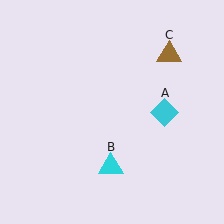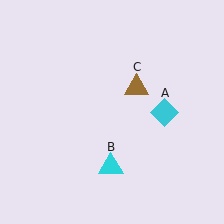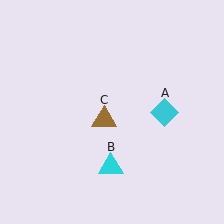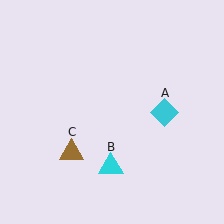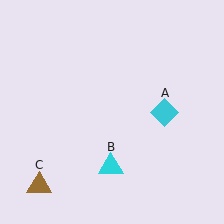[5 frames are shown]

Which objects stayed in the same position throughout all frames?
Cyan diamond (object A) and cyan triangle (object B) remained stationary.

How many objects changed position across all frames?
1 object changed position: brown triangle (object C).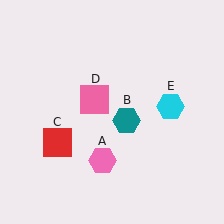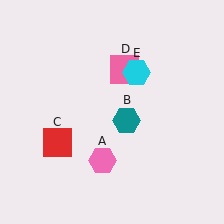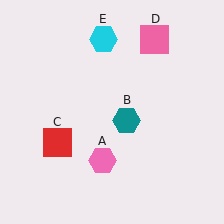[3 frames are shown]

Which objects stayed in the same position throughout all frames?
Pink hexagon (object A) and teal hexagon (object B) and red square (object C) remained stationary.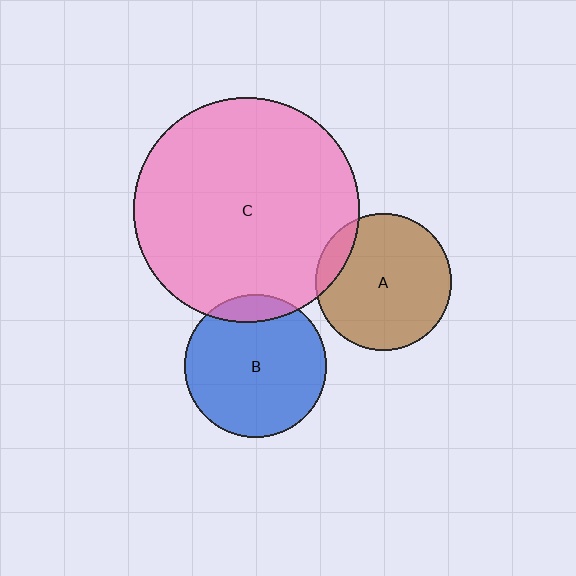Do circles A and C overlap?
Yes.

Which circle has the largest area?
Circle C (pink).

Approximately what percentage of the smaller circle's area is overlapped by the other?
Approximately 10%.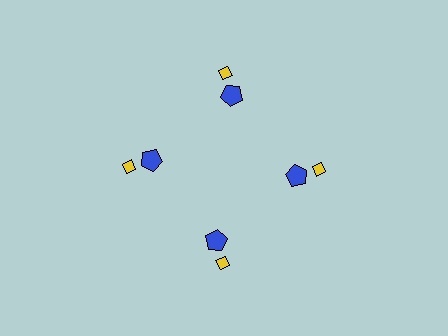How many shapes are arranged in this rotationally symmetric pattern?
There are 8 shapes, arranged in 4 groups of 2.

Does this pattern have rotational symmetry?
Yes, this pattern has 4-fold rotational symmetry. It looks the same after rotating 90 degrees around the center.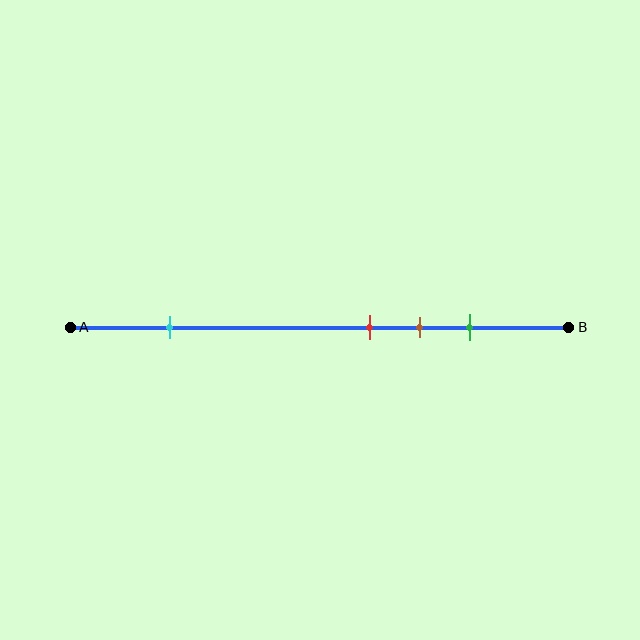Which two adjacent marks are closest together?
The red and brown marks are the closest adjacent pair.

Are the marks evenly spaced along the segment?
No, the marks are not evenly spaced.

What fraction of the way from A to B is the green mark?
The green mark is approximately 80% (0.8) of the way from A to B.